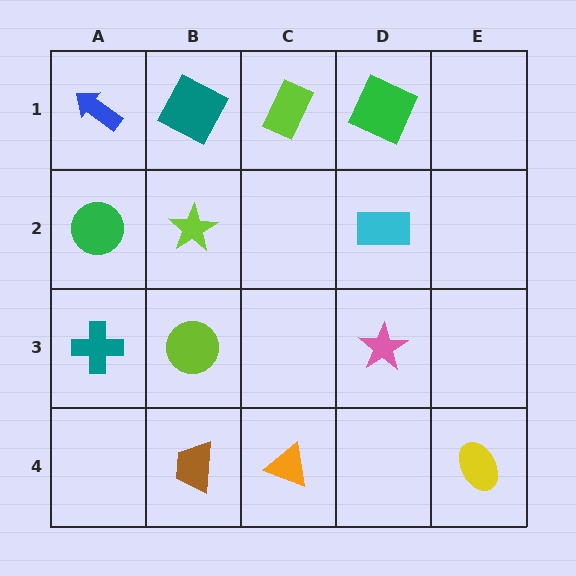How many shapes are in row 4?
3 shapes.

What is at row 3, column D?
A pink star.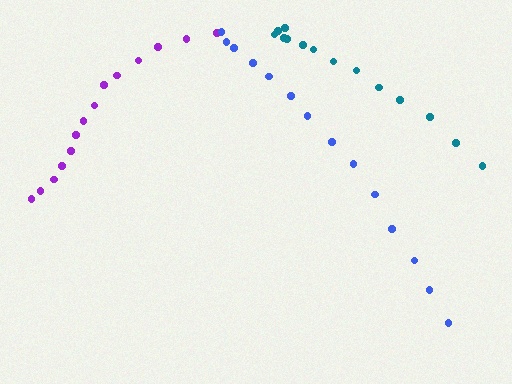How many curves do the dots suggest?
There are 3 distinct paths.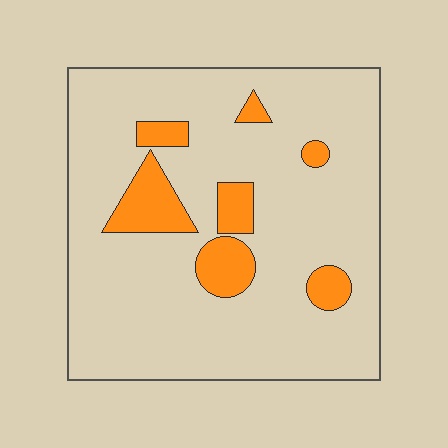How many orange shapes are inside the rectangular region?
7.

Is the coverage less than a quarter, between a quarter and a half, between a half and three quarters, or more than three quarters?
Less than a quarter.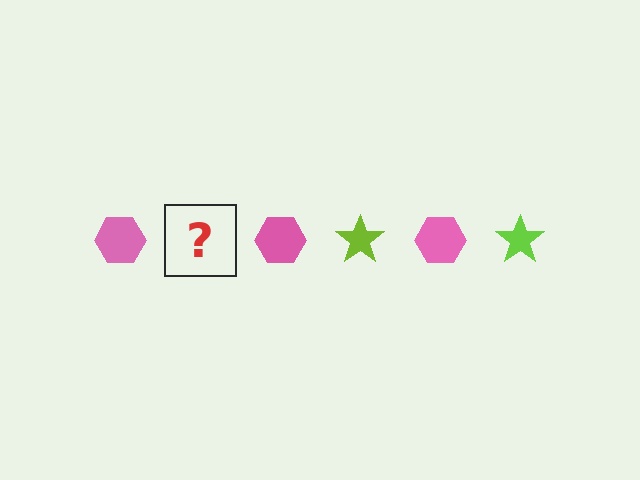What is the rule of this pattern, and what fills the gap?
The rule is that the pattern alternates between pink hexagon and lime star. The gap should be filled with a lime star.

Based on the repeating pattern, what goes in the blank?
The blank should be a lime star.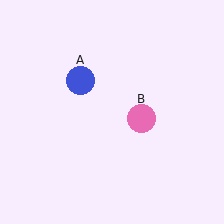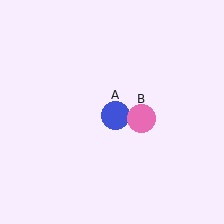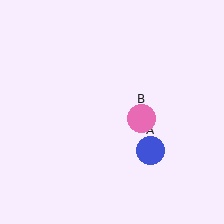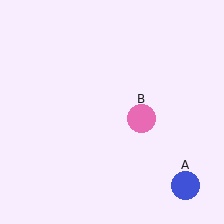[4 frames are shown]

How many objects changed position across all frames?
1 object changed position: blue circle (object A).